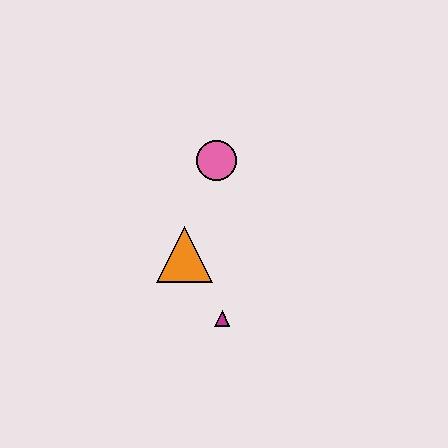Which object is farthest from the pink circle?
The magenta triangle is farthest from the pink circle.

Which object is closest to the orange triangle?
The magenta triangle is closest to the orange triangle.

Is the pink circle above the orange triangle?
Yes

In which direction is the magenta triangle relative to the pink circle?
The magenta triangle is below the pink circle.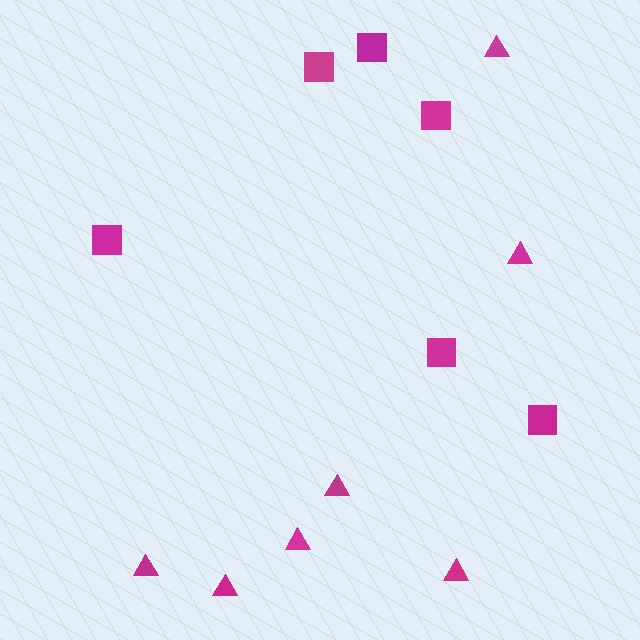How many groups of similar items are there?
There are 2 groups: one group of triangles (7) and one group of squares (6).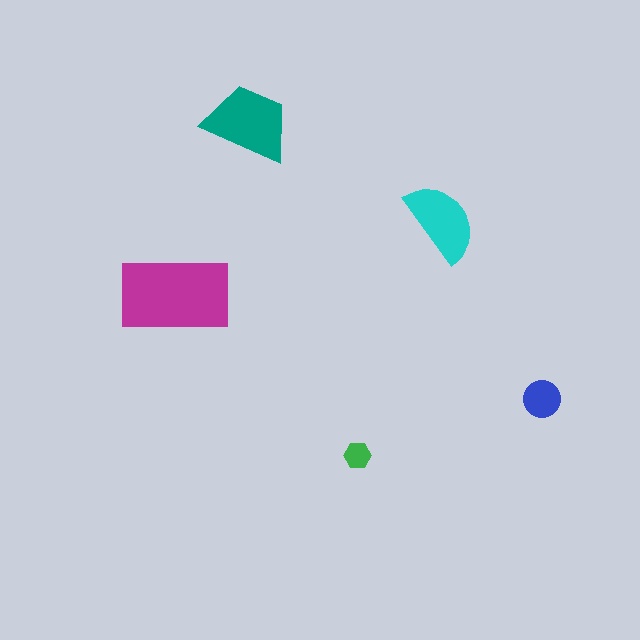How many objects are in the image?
There are 5 objects in the image.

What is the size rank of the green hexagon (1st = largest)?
5th.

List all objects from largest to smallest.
The magenta rectangle, the teal trapezoid, the cyan semicircle, the blue circle, the green hexagon.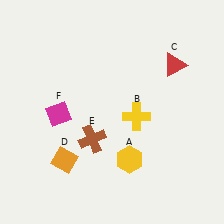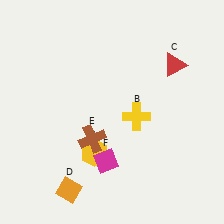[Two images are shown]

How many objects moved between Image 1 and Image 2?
3 objects moved between the two images.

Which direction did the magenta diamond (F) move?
The magenta diamond (F) moved right.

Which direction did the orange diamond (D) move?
The orange diamond (D) moved down.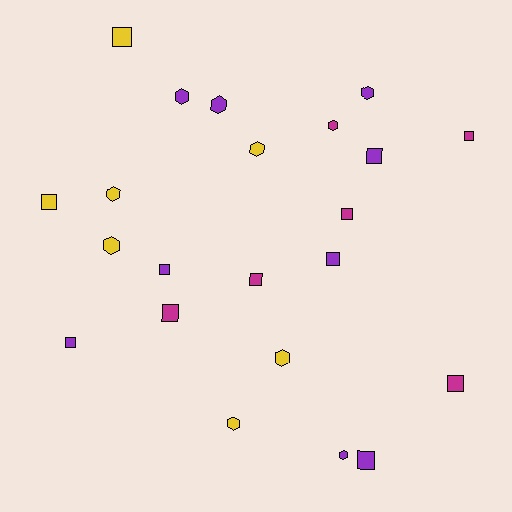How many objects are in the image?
There are 22 objects.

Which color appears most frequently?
Purple, with 9 objects.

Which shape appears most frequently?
Square, with 12 objects.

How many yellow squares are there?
There are 2 yellow squares.